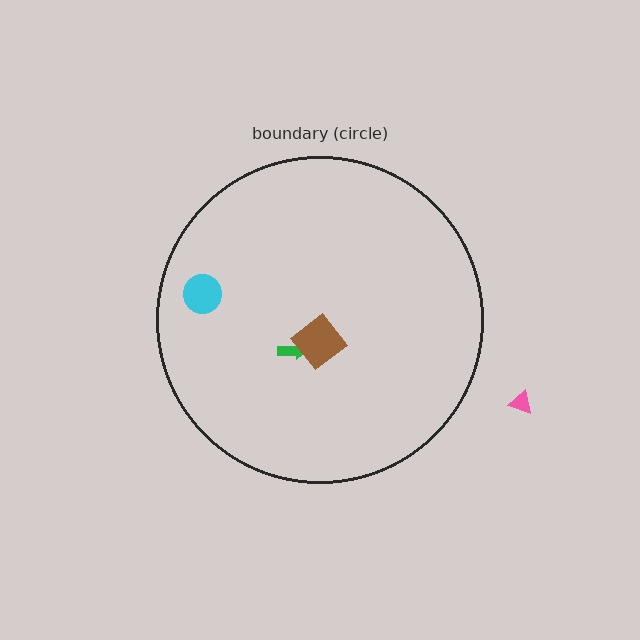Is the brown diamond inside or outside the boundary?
Inside.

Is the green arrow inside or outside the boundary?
Inside.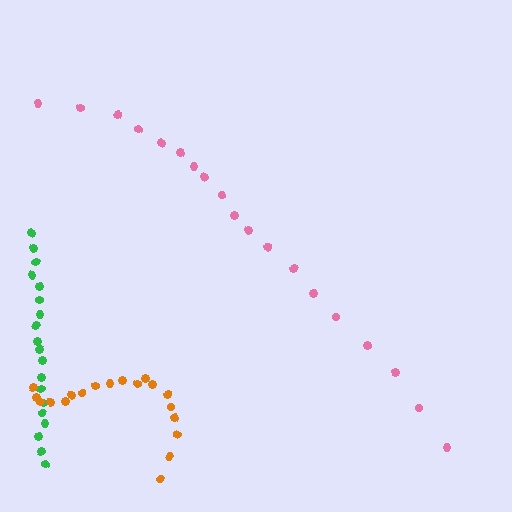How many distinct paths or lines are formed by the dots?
There are 3 distinct paths.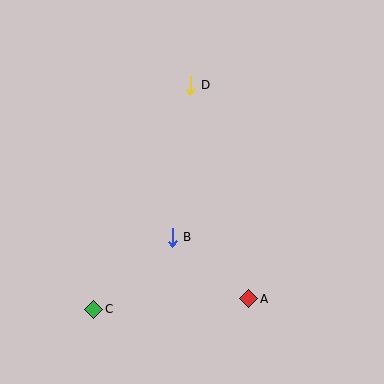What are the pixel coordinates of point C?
Point C is at (94, 309).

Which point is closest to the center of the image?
Point B at (172, 237) is closest to the center.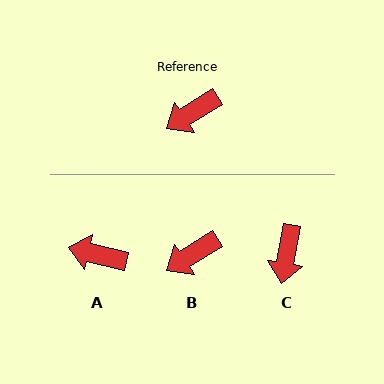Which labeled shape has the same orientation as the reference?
B.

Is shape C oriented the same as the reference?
No, it is off by about 48 degrees.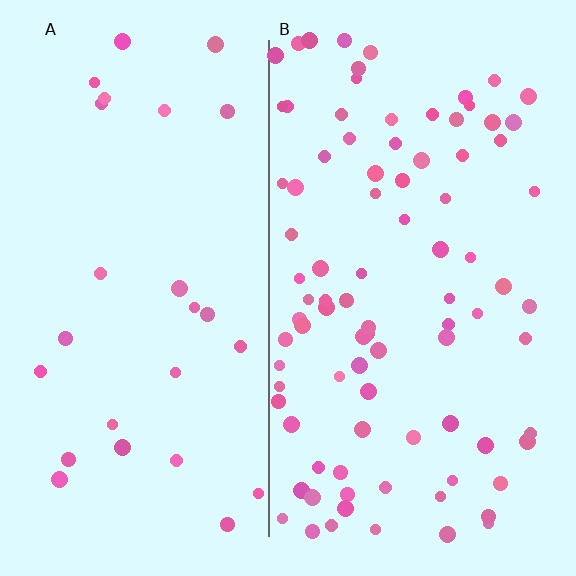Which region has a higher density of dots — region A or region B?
B (the right).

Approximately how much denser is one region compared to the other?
Approximately 3.4× — region B over region A.